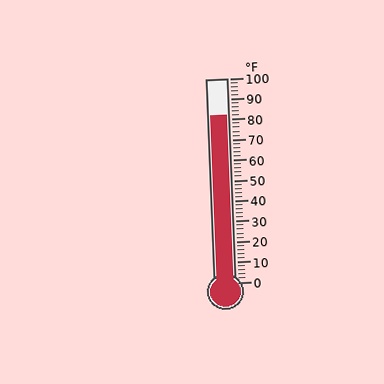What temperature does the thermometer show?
The thermometer shows approximately 82°F.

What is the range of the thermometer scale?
The thermometer scale ranges from 0°F to 100°F.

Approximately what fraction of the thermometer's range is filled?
The thermometer is filled to approximately 80% of its range.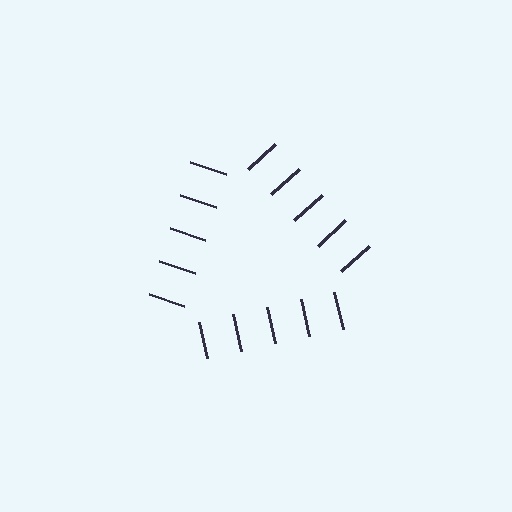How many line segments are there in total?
15 — 5 along each of the 3 edges.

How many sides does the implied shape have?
3 sides — the line-ends trace a triangle.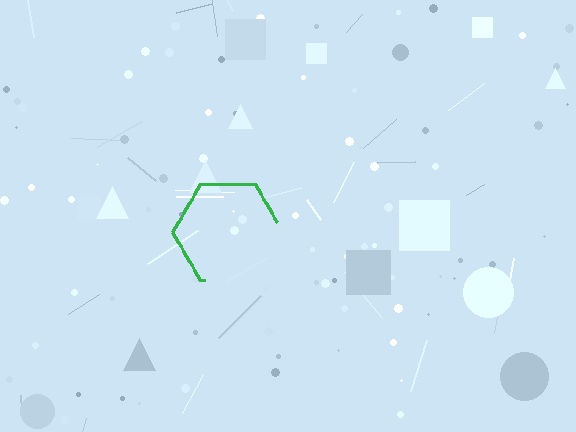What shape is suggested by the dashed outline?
The dashed outline suggests a hexagon.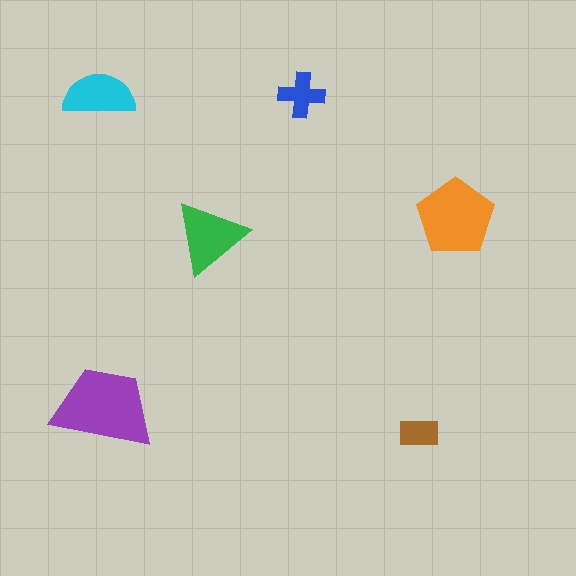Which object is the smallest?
The brown rectangle.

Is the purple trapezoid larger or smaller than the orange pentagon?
Larger.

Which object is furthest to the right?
The orange pentagon is rightmost.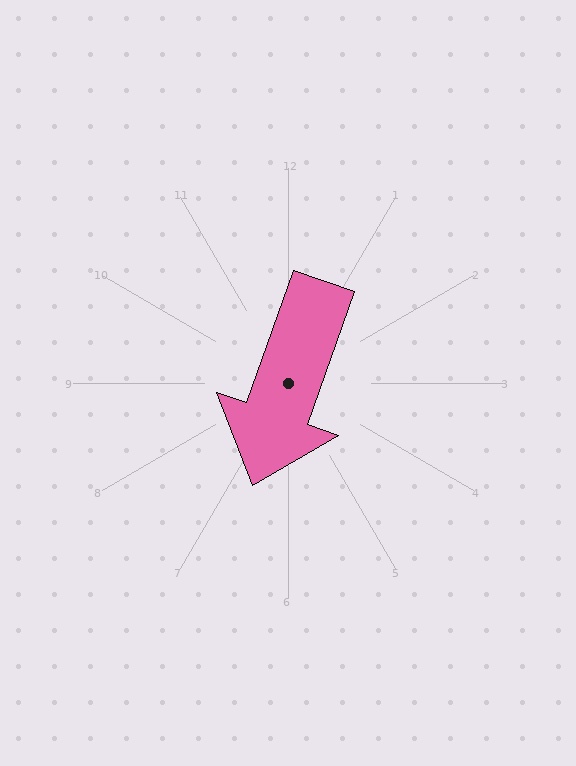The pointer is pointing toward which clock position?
Roughly 7 o'clock.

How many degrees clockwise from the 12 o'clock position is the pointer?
Approximately 199 degrees.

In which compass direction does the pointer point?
South.